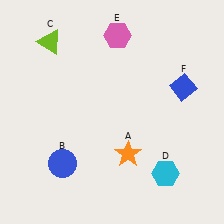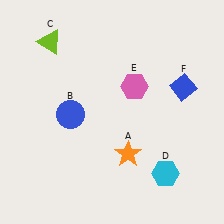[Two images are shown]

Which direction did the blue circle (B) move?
The blue circle (B) moved up.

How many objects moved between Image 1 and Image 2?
2 objects moved between the two images.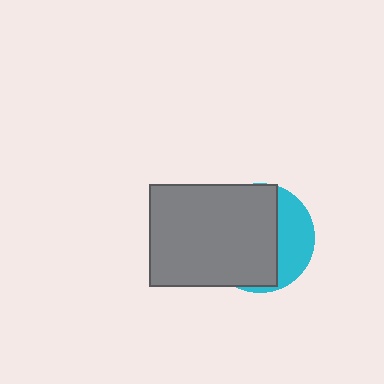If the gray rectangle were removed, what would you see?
You would see the complete cyan circle.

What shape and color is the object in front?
The object in front is a gray rectangle.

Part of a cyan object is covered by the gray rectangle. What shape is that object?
It is a circle.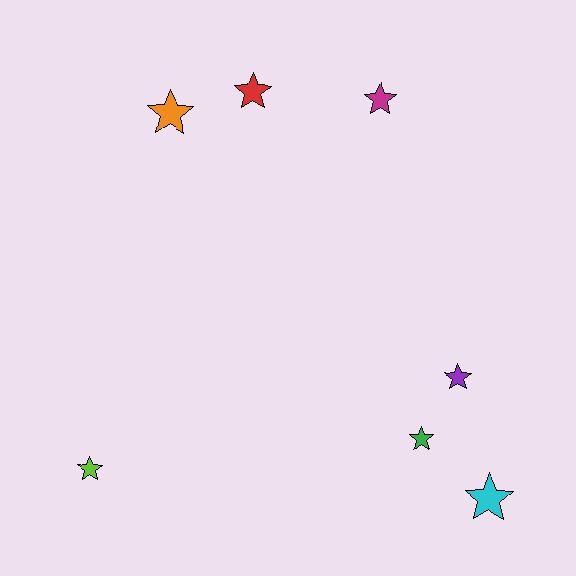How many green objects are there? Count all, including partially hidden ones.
There is 1 green object.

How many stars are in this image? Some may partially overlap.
There are 7 stars.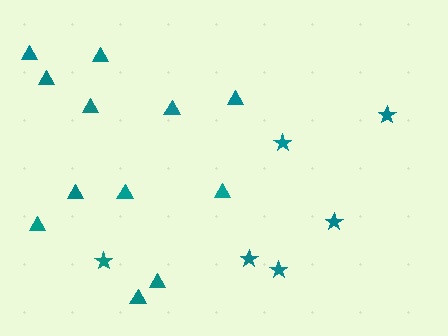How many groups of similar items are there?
There are 2 groups: one group of stars (6) and one group of triangles (12).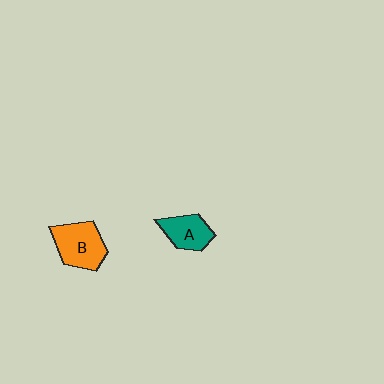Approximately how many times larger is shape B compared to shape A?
Approximately 1.4 times.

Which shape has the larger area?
Shape B (orange).